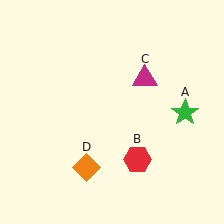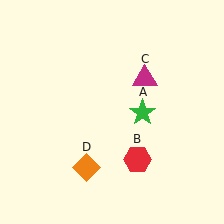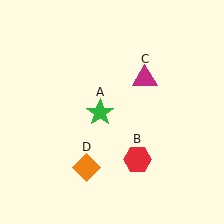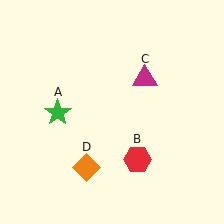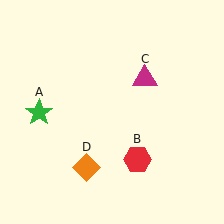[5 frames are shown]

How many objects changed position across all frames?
1 object changed position: green star (object A).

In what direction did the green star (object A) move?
The green star (object A) moved left.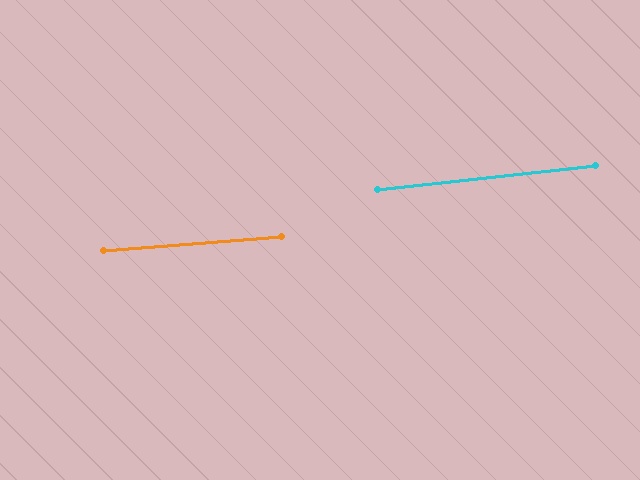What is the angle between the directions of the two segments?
Approximately 2 degrees.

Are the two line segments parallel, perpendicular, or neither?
Parallel — their directions differ by only 1.8°.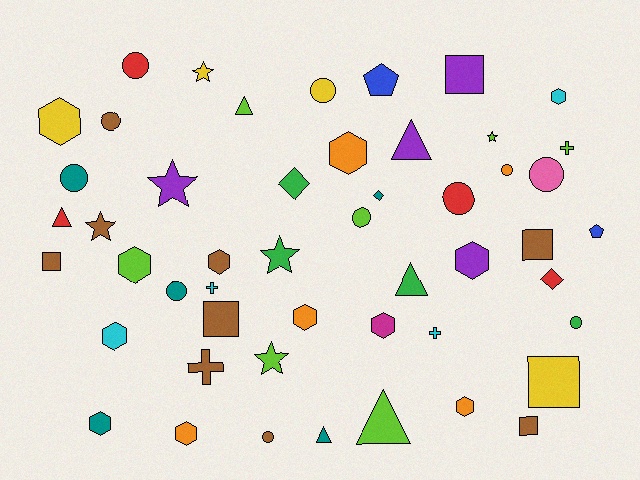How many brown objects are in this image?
There are 9 brown objects.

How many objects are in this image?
There are 50 objects.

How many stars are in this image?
There are 6 stars.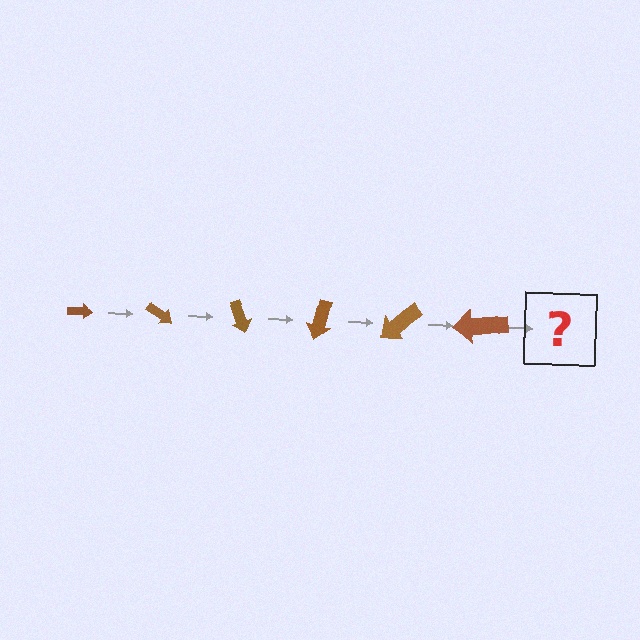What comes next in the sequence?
The next element should be an arrow, larger than the previous one and rotated 210 degrees from the start.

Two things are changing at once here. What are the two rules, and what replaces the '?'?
The two rules are that the arrow grows larger each step and it rotates 35 degrees each step. The '?' should be an arrow, larger than the previous one and rotated 210 degrees from the start.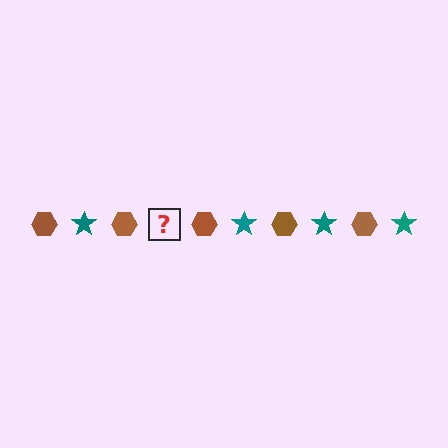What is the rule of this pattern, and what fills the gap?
The rule is that the pattern alternates between brown hexagon and teal star. The gap should be filled with a teal star.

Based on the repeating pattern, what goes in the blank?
The blank should be a teal star.